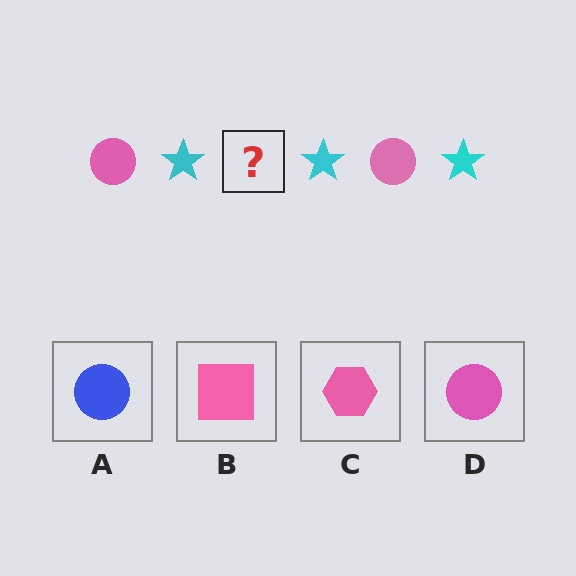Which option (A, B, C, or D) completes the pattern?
D.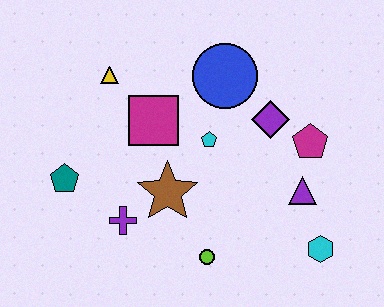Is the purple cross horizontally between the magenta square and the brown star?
No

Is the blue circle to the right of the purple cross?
Yes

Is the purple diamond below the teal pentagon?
No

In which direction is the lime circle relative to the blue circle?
The lime circle is below the blue circle.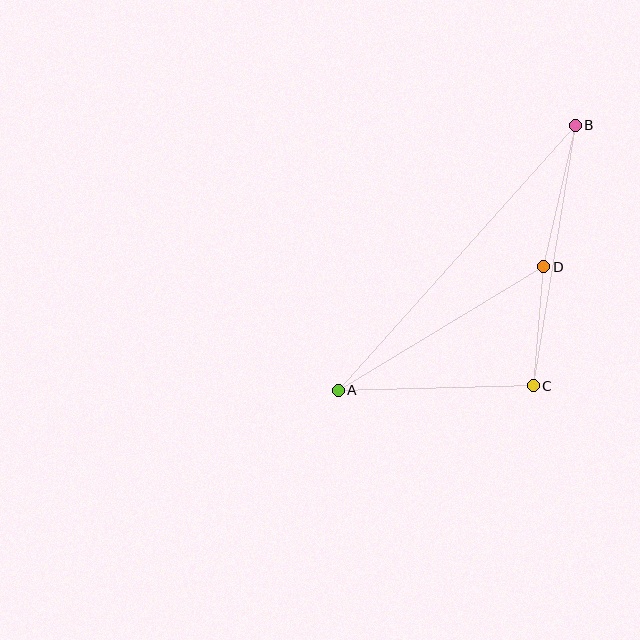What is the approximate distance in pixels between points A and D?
The distance between A and D is approximately 240 pixels.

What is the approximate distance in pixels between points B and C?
The distance between B and C is approximately 264 pixels.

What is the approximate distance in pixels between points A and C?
The distance between A and C is approximately 195 pixels.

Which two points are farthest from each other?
Points A and B are farthest from each other.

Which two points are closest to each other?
Points C and D are closest to each other.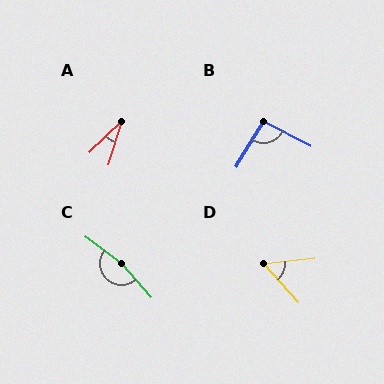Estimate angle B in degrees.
Approximately 95 degrees.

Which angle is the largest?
C, at approximately 169 degrees.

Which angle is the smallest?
A, at approximately 28 degrees.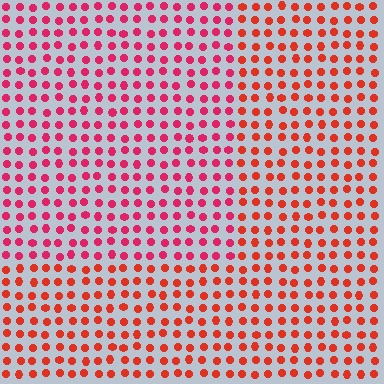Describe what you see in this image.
The image is filled with small red elements in a uniform arrangement. A rectangle-shaped region is visible where the elements are tinted to a slightly different hue, forming a subtle color boundary.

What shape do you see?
I see a rectangle.